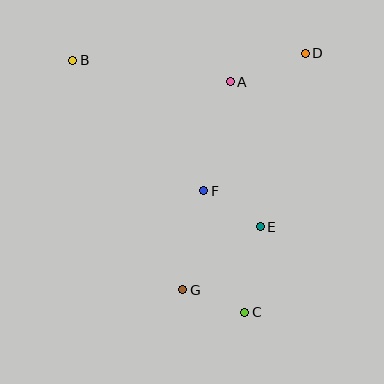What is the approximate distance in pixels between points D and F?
The distance between D and F is approximately 171 pixels.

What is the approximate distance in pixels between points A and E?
The distance between A and E is approximately 148 pixels.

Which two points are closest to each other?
Points C and G are closest to each other.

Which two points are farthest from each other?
Points B and C are farthest from each other.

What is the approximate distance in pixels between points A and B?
The distance between A and B is approximately 159 pixels.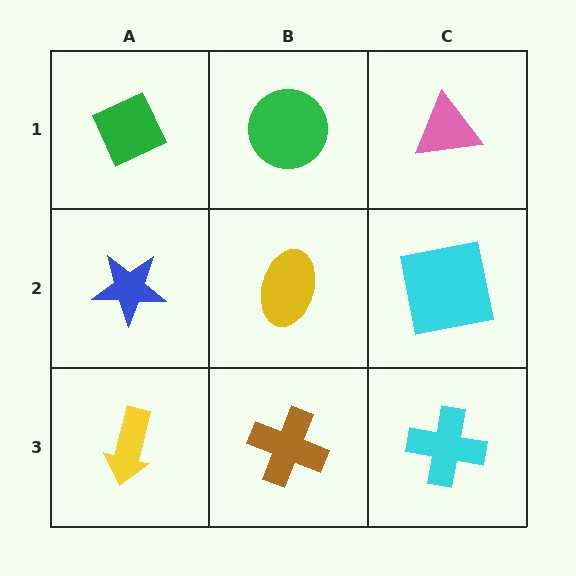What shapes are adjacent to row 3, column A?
A blue star (row 2, column A), a brown cross (row 3, column B).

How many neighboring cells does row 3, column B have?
3.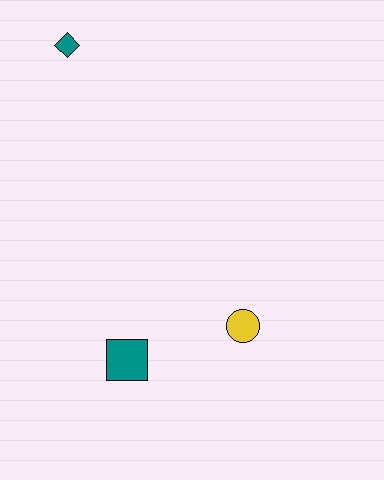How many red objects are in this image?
There are no red objects.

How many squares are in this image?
There is 1 square.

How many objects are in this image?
There are 3 objects.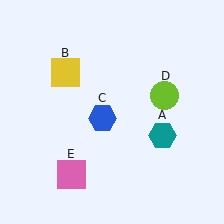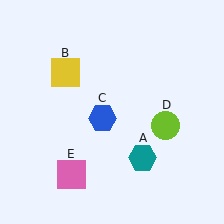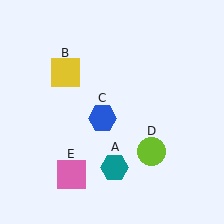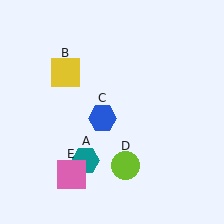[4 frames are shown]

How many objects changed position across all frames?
2 objects changed position: teal hexagon (object A), lime circle (object D).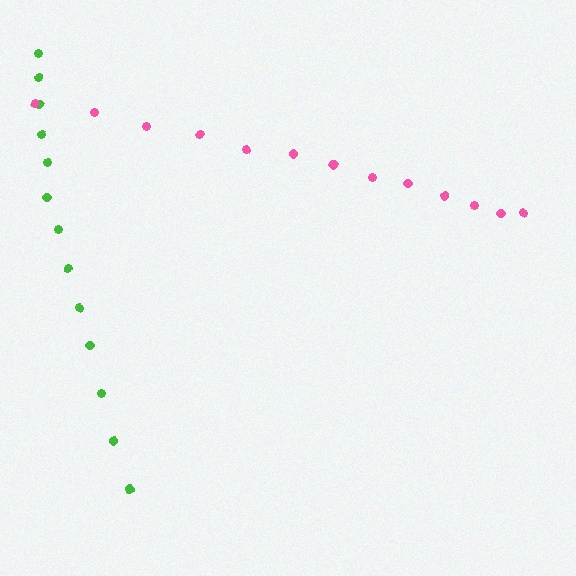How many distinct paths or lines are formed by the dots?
There are 2 distinct paths.